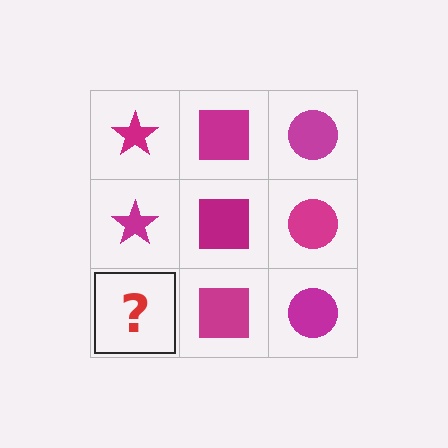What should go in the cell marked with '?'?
The missing cell should contain a magenta star.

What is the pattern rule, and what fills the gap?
The rule is that each column has a consistent shape. The gap should be filled with a magenta star.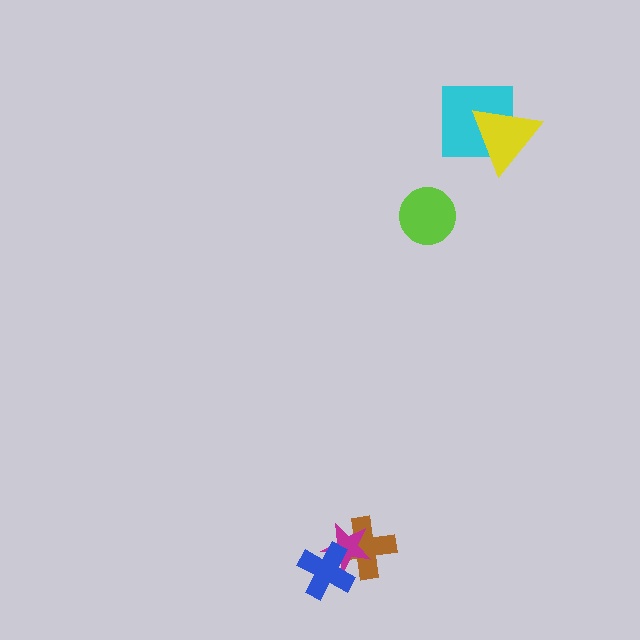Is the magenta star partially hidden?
Yes, it is partially covered by another shape.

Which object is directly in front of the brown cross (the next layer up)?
The magenta star is directly in front of the brown cross.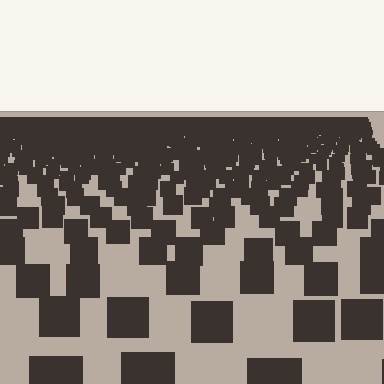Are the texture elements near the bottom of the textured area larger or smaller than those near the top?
Larger. Near the bottom, elements are closer to the viewer and appear at a bigger on-screen size.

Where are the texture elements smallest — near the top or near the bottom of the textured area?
Near the top.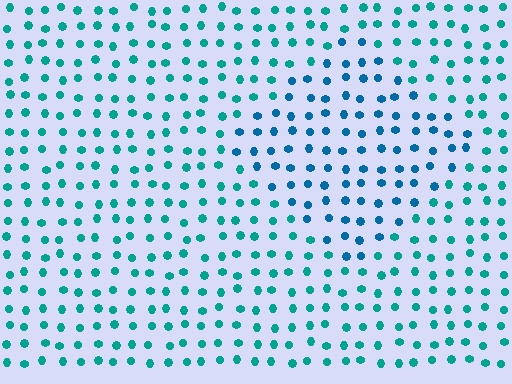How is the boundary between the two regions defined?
The boundary is defined purely by a slight shift in hue (about 27 degrees). Spacing, size, and orientation are identical on both sides.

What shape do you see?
I see a diamond.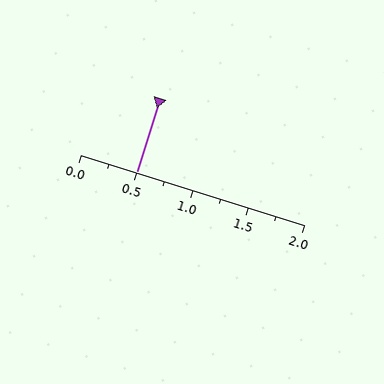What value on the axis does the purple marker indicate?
The marker indicates approximately 0.5.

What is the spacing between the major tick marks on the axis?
The major ticks are spaced 0.5 apart.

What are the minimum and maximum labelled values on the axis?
The axis runs from 0.0 to 2.0.